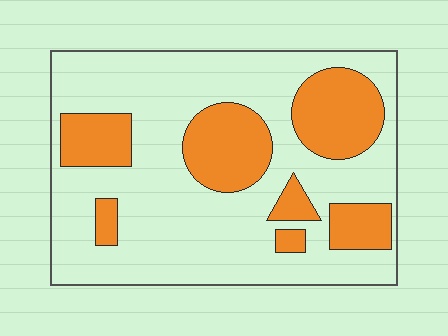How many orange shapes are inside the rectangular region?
7.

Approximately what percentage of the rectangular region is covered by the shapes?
Approximately 30%.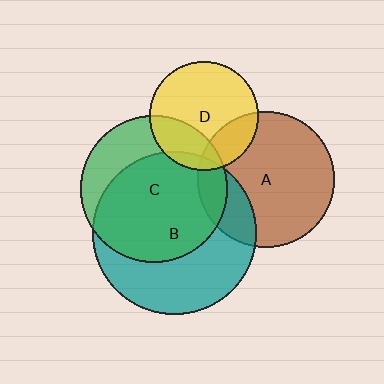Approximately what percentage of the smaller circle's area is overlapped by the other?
Approximately 10%.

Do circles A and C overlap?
Yes.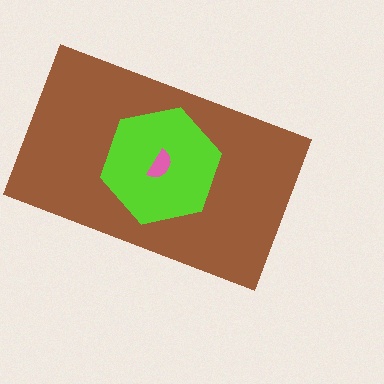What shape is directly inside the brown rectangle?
The lime hexagon.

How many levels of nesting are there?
3.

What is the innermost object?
The pink semicircle.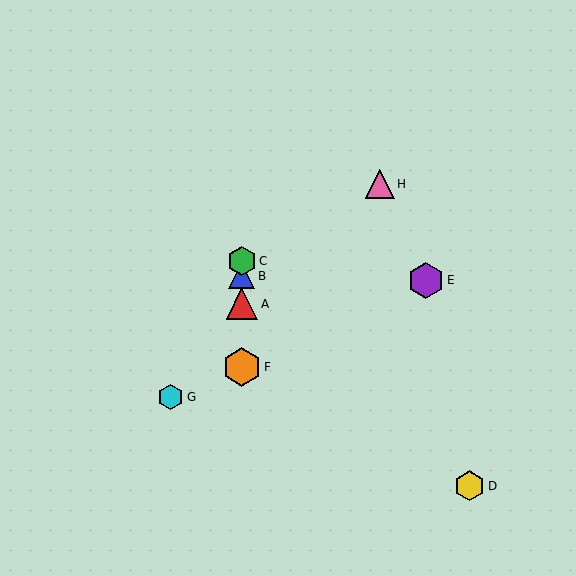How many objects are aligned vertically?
4 objects (A, B, C, F) are aligned vertically.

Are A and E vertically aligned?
No, A is at x≈242 and E is at x≈426.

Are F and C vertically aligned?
Yes, both are at x≈242.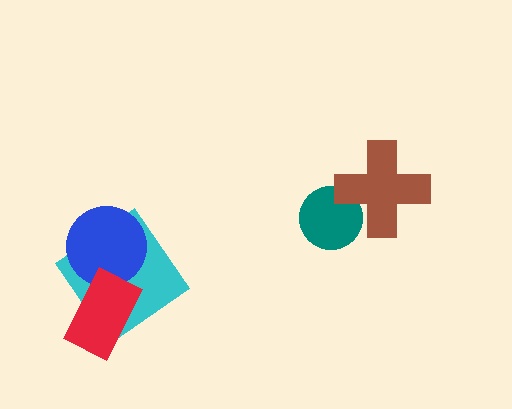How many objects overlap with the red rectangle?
2 objects overlap with the red rectangle.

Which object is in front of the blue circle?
The red rectangle is in front of the blue circle.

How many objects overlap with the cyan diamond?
2 objects overlap with the cyan diamond.